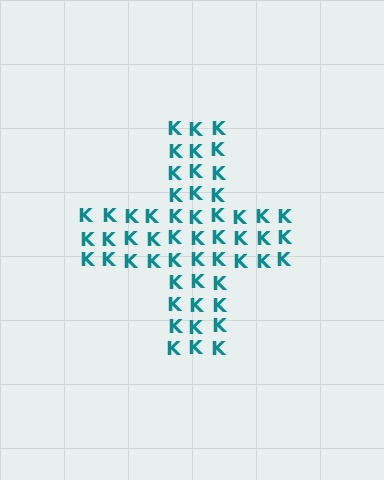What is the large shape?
The large shape is a cross.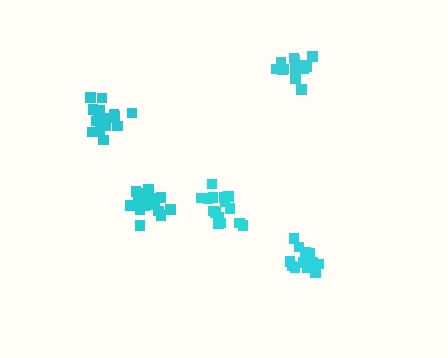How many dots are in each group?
Group 1: 17 dots, Group 2: 15 dots, Group 3: 16 dots, Group 4: 18 dots, Group 5: 13 dots (79 total).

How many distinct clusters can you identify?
There are 5 distinct clusters.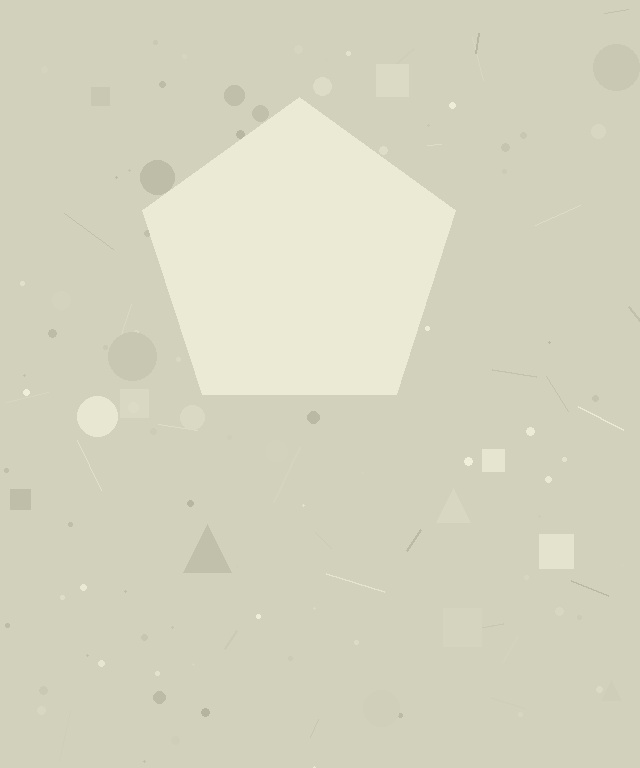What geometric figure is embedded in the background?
A pentagon is embedded in the background.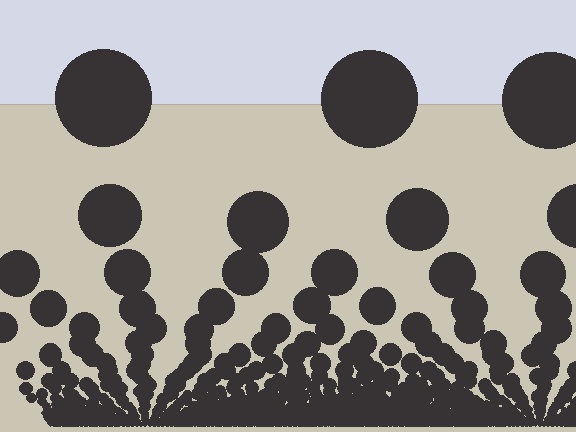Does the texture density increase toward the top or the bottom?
Density increases toward the bottom.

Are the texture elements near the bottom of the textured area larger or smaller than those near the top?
Smaller. The gradient is inverted — elements near the bottom are smaller and denser.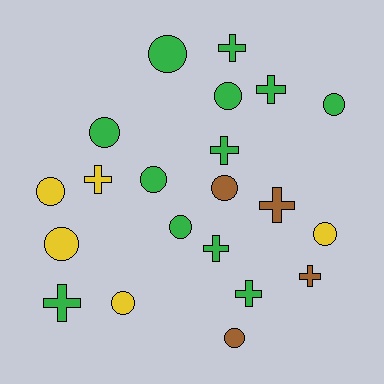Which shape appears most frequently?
Circle, with 12 objects.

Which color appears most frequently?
Green, with 12 objects.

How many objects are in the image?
There are 21 objects.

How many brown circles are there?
There are 2 brown circles.